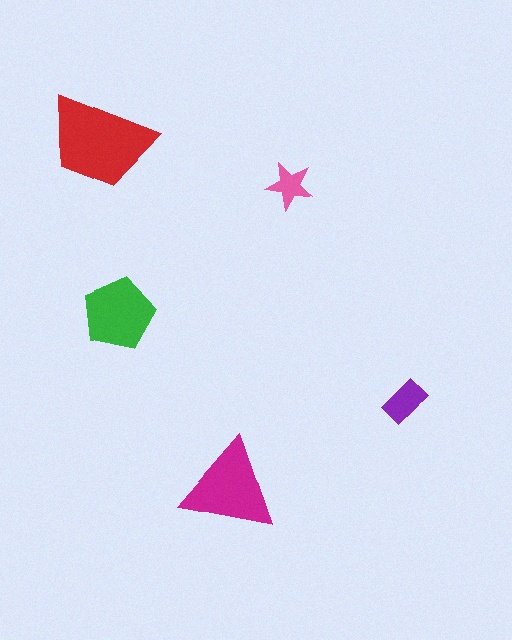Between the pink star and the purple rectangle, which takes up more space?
The purple rectangle.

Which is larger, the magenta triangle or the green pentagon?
The magenta triangle.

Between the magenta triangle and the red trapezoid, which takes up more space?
The red trapezoid.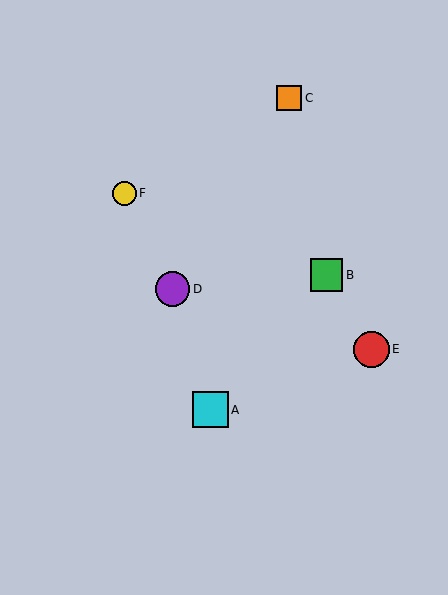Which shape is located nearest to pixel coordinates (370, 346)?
The red circle (labeled E) at (371, 349) is nearest to that location.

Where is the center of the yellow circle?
The center of the yellow circle is at (124, 193).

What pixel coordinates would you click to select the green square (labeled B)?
Click at (326, 275) to select the green square B.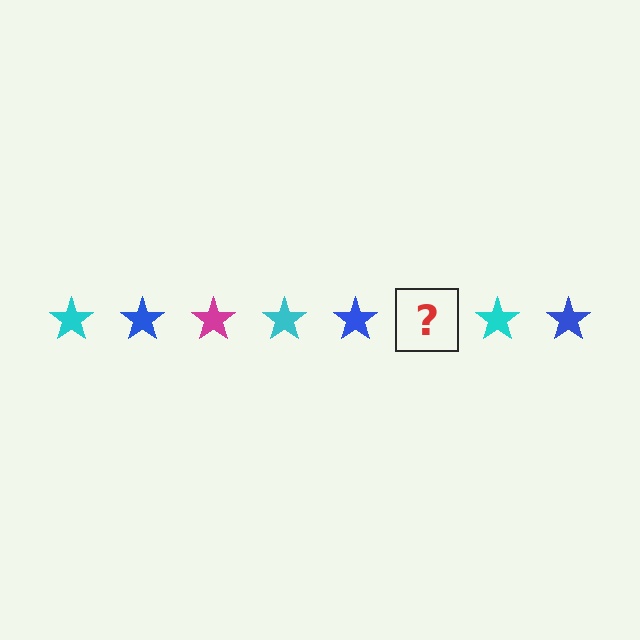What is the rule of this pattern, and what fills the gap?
The rule is that the pattern cycles through cyan, blue, magenta stars. The gap should be filled with a magenta star.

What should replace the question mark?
The question mark should be replaced with a magenta star.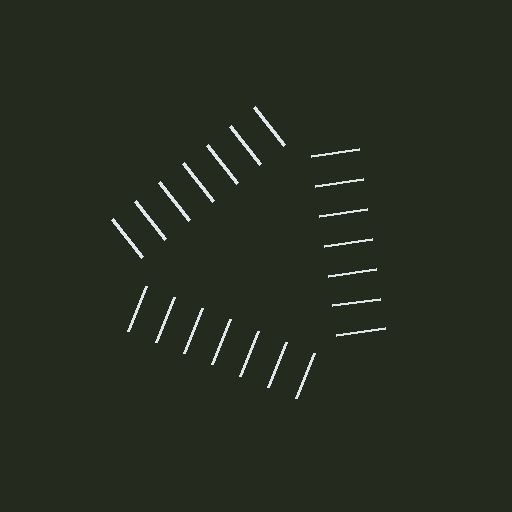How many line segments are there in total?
21 — 7 along each of the 3 edges.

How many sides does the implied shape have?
3 sides — the line-ends trace a triangle.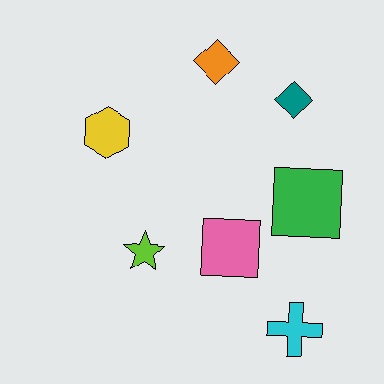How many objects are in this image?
There are 7 objects.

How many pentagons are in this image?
There are no pentagons.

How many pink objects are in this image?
There is 1 pink object.